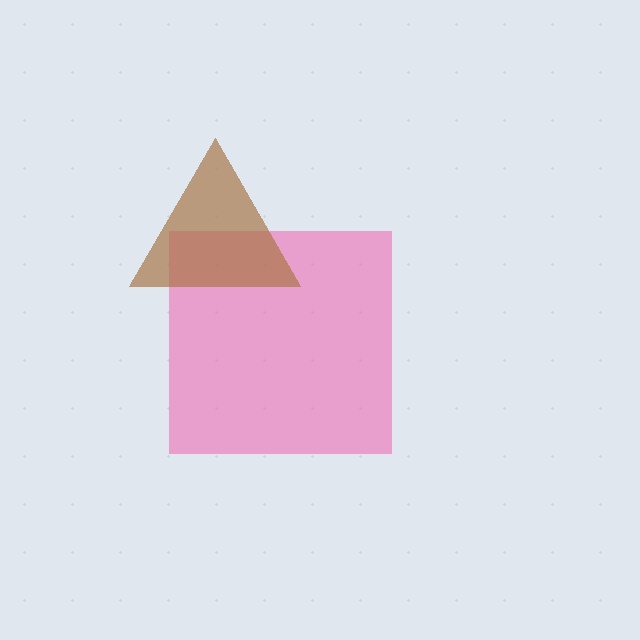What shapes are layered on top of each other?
The layered shapes are: a pink square, a brown triangle.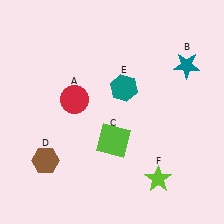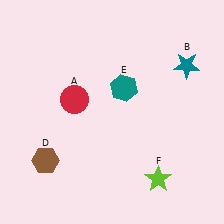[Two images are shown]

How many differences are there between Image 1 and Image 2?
There is 1 difference between the two images.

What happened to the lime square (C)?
The lime square (C) was removed in Image 2. It was in the bottom-right area of Image 1.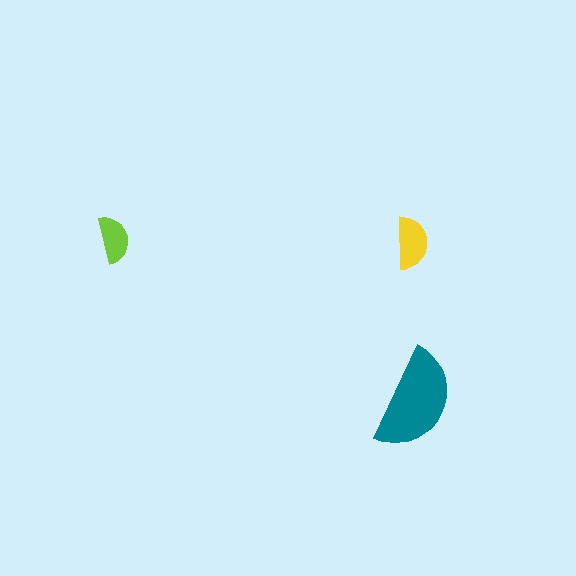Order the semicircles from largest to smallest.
the teal one, the yellow one, the lime one.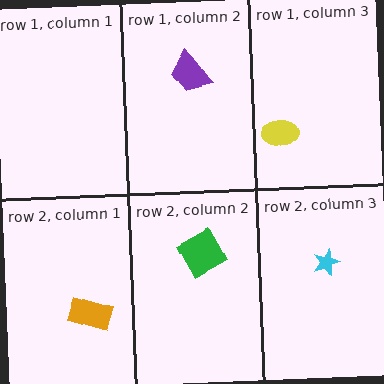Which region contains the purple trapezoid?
The row 1, column 2 region.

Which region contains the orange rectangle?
The row 2, column 1 region.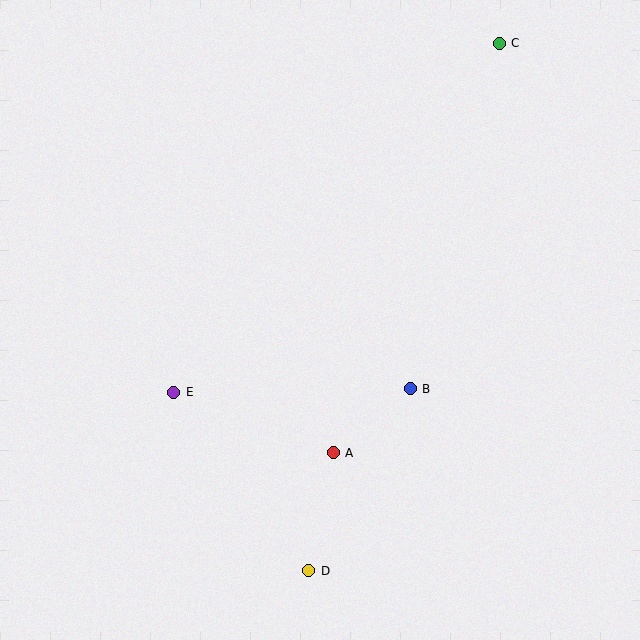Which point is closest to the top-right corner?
Point C is closest to the top-right corner.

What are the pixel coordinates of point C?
Point C is at (499, 43).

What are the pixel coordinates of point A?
Point A is at (333, 453).